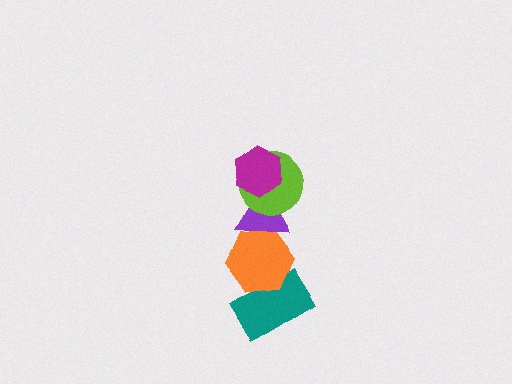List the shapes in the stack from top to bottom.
From top to bottom: the magenta hexagon, the lime circle, the purple triangle, the orange hexagon, the teal rectangle.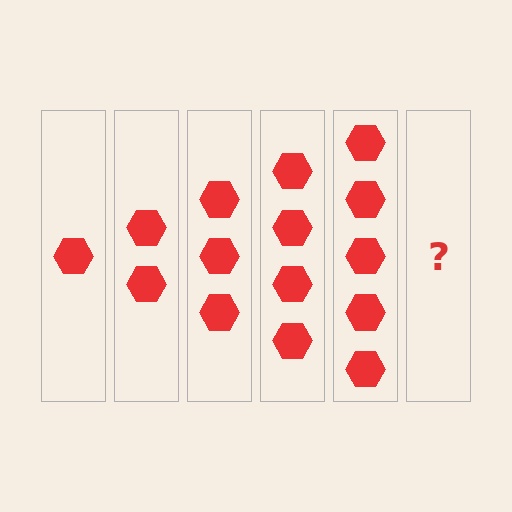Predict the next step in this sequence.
The next step is 6 hexagons.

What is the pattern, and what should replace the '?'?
The pattern is that each step adds one more hexagon. The '?' should be 6 hexagons.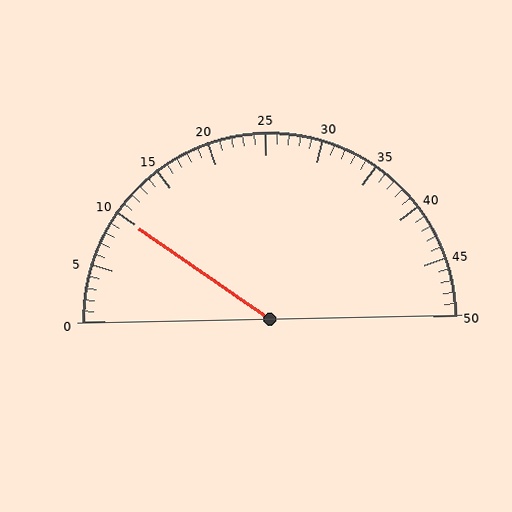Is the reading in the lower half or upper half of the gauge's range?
The reading is in the lower half of the range (0 to 50).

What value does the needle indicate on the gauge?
The needle indicates approximately 10.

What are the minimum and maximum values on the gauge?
The gauge ranges from 0 to 50.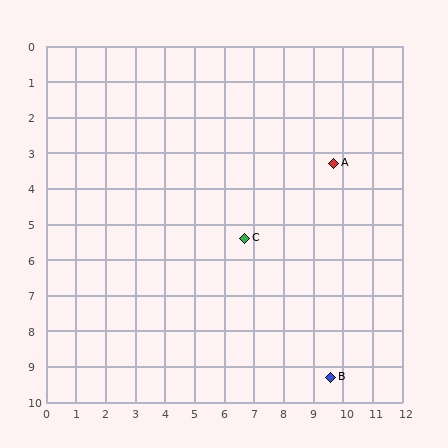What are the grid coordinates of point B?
Point B is at approximately (9.6, 9.3).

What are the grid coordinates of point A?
Point A is at approximately (9.7, 3.3).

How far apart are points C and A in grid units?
Points C and A are about 3.7 grid units apart.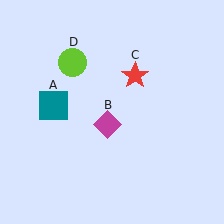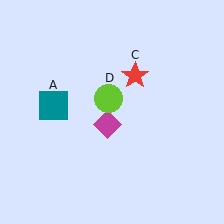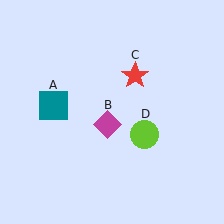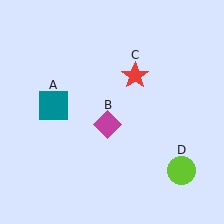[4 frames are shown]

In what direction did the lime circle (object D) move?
The lime circle (object D) moved down and to the right.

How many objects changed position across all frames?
1 object changed position: lime circle (object D).